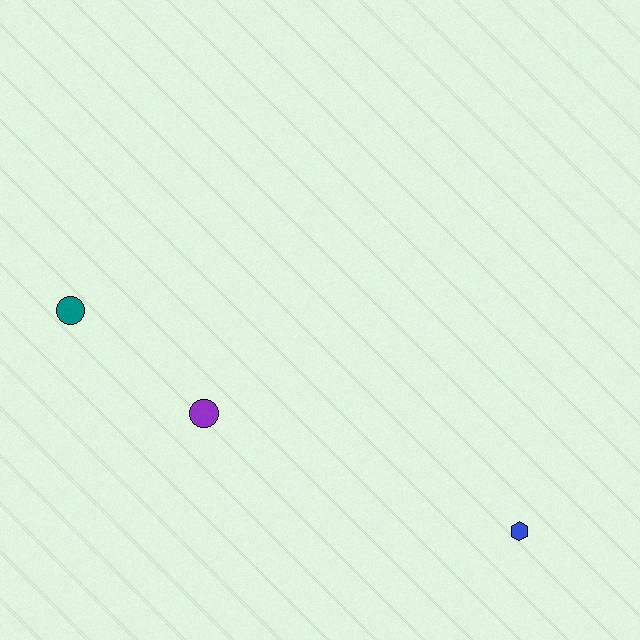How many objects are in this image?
There are 3 objects.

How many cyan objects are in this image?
There are no cyan objects.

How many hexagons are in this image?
There is 1 hexagon.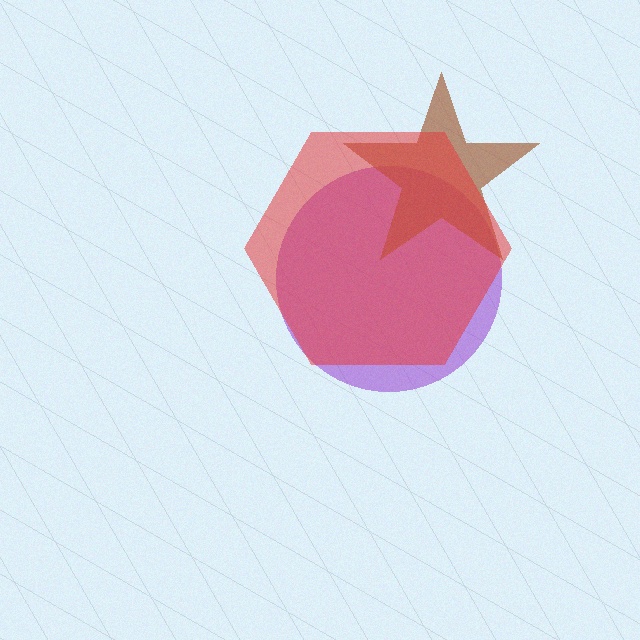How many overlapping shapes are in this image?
There are 3 overlapping shapes in the image.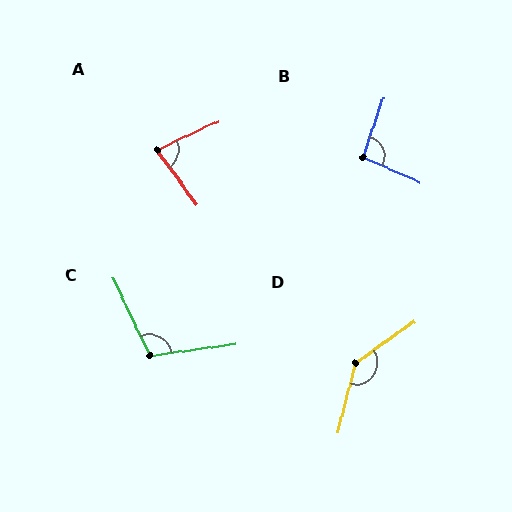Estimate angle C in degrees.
Approximately 108 degrees.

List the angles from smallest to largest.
A (79°), B (95°), C (108°), D (140°).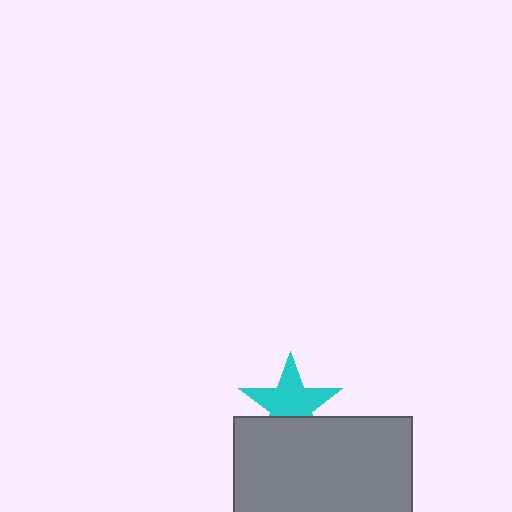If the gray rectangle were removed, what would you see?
You would see the complete cyan star.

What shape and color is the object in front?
The object in front is a gray rectangle.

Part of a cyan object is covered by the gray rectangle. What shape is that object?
It is a star.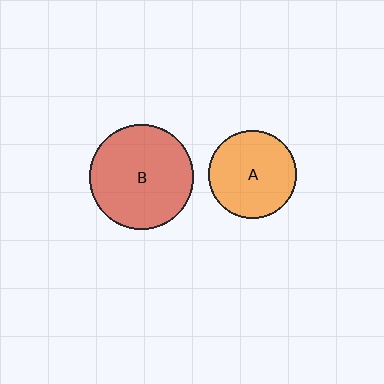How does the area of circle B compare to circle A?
Approximately 1.4 times.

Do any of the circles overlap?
No, none of the circles overlap.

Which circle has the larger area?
Circle B (red).